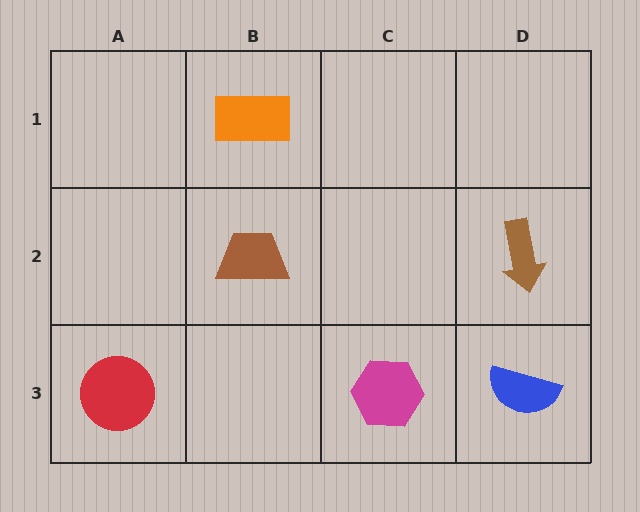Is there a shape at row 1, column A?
No, that cell is empty.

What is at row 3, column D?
A blue semicircle.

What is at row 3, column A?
A red circle.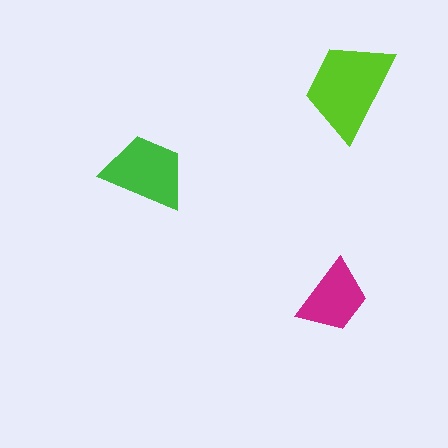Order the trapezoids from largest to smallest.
the lime one, the green one, the magenta one.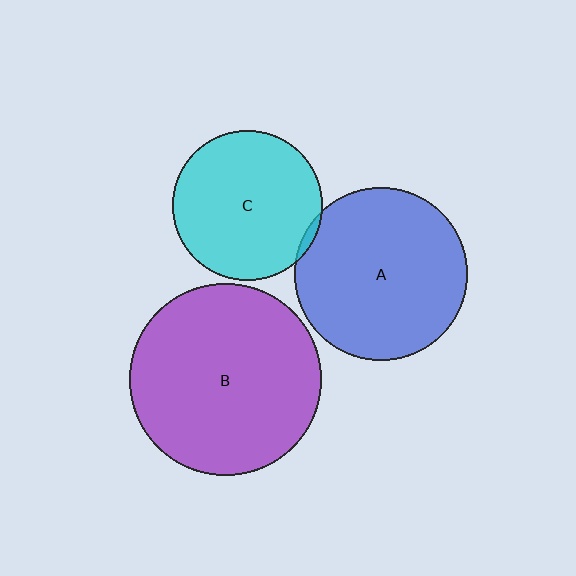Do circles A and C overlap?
Yes.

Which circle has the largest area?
Circle B (purple).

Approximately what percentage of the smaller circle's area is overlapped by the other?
Approximately 5%.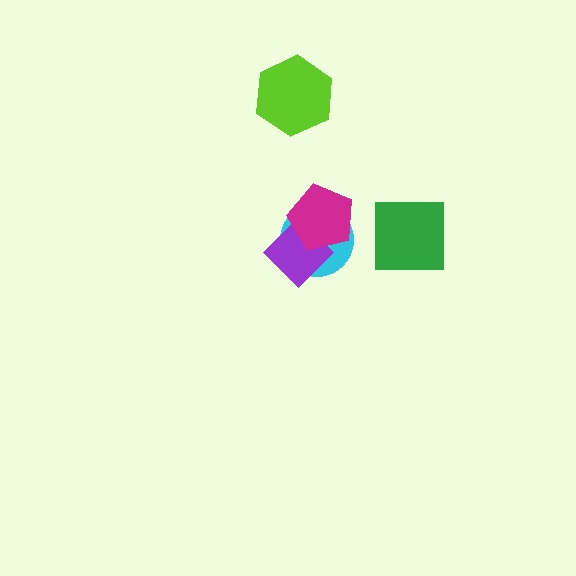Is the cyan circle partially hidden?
Yes, it is partially covered by another shape.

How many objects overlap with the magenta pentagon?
2 objects overlap with the magenta pentagon.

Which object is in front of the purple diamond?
The magenta pentagon is in front of the purple diamond.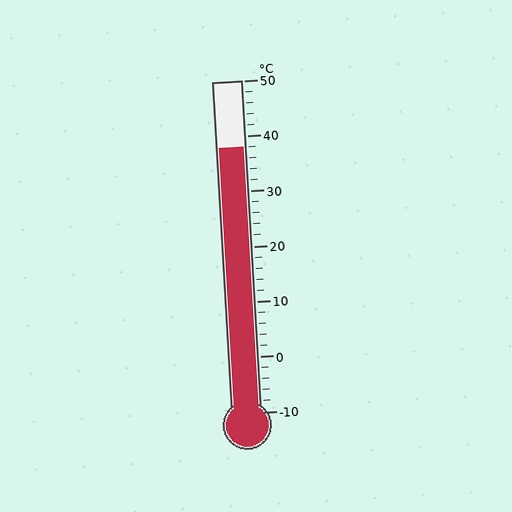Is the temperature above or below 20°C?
The temperature is above 20°C.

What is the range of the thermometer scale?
The thermometer scale ranges from -10°C to 50°C.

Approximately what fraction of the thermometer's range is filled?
The thermometer is filled to approximately 80% of its range.